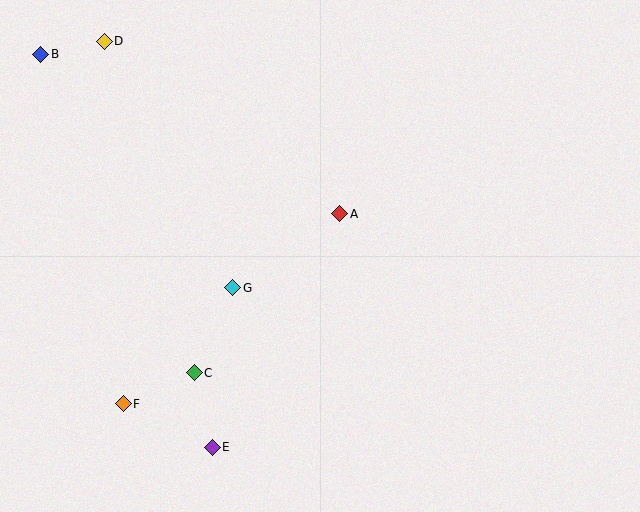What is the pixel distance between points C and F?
The distance between C and F is 78 pixels.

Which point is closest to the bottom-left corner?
Point F is closest to the bottom-left corner.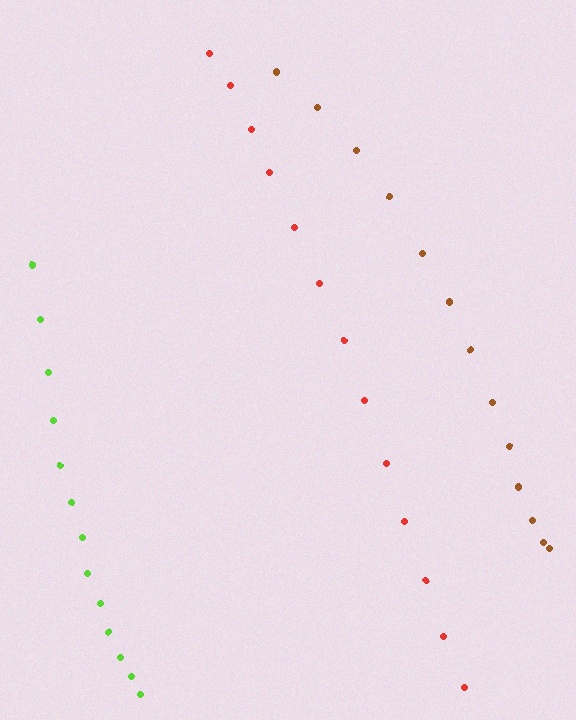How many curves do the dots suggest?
There are 3 distinct paths.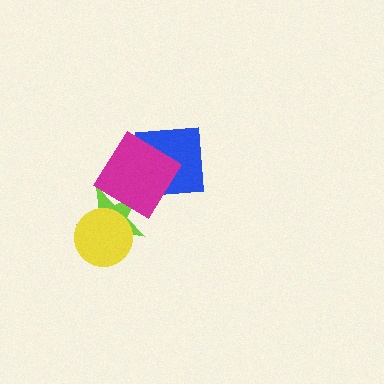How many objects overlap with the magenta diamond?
2 objects overlap with the magenta diamond.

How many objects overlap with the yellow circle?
1 object overlaps with the yellow circle.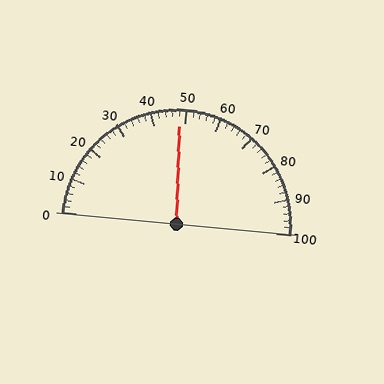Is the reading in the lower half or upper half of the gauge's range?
The reading is in the lower half of the range (0 to 100).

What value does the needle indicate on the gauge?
The needle indicates approximately 48.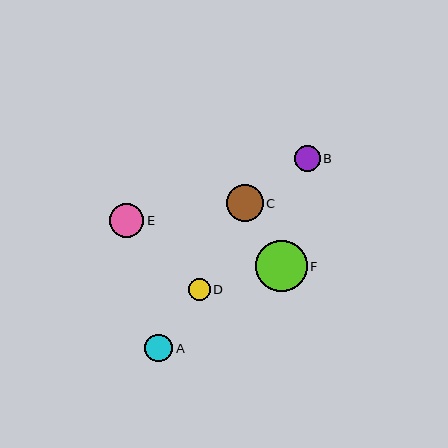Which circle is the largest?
Circle F is the largest with a size of approximately 52 pixels.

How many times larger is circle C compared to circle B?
Circle C is approximately 1.4 times the size of circle B.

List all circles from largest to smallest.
From largest to smallest: F, C, E, A, B, D.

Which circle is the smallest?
Circle D is the smallest with a size of approximately 22 pixels.